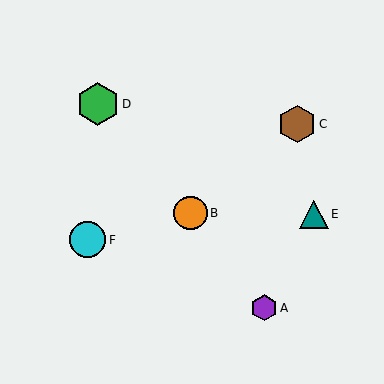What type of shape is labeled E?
Shape E is a teal triangle.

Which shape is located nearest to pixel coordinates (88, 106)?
The green hexagon (labeled D) at (98, 104) is nearest to that location.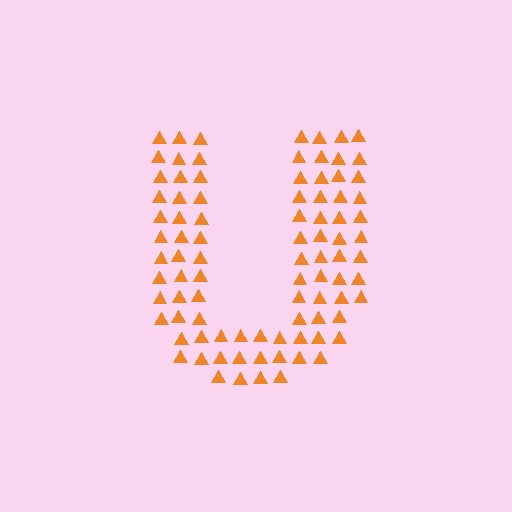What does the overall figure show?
The overall figure shows the letter U.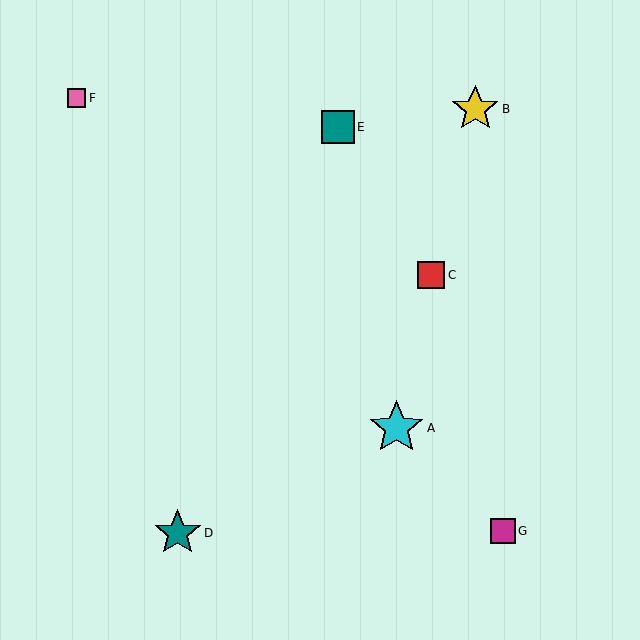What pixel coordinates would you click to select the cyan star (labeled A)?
Click at (396, 428) to select the cyan star A.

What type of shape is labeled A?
Shape A is a cyan star.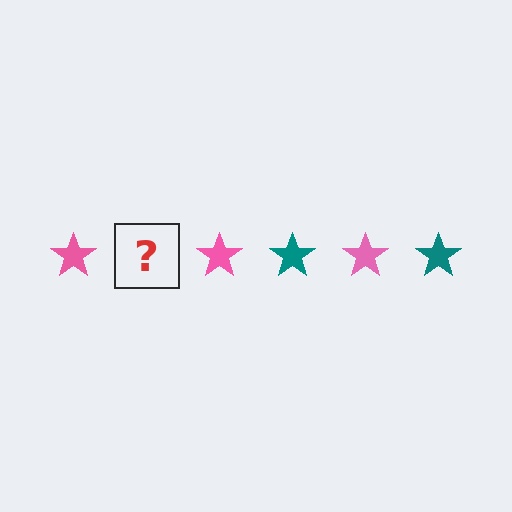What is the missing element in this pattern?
The missing element is a teal star.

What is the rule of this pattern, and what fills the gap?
The rule is that the pattern cycles through pink, teal stars. The gap should be filled with a teal star.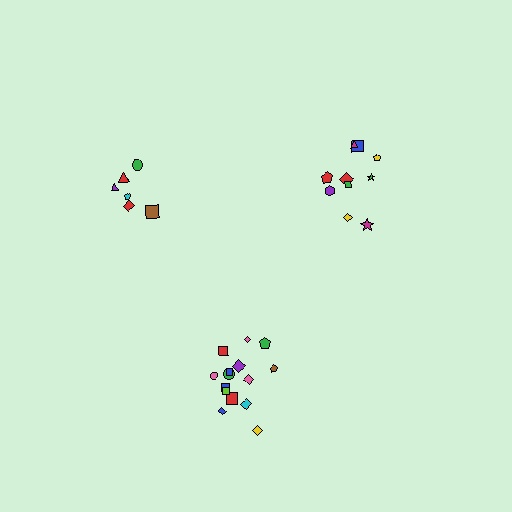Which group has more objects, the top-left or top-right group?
The top-right group.